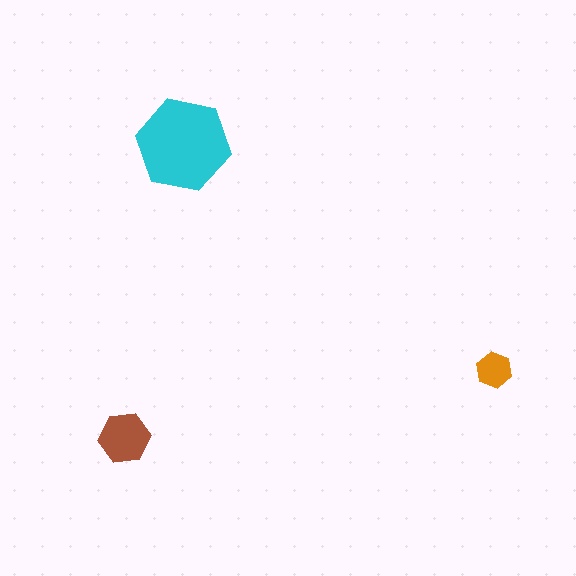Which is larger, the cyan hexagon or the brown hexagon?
The cyan one.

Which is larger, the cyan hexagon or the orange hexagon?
The cyan one.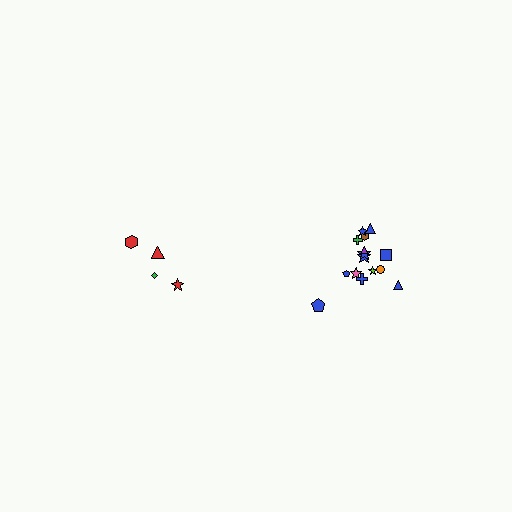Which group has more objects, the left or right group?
The right group.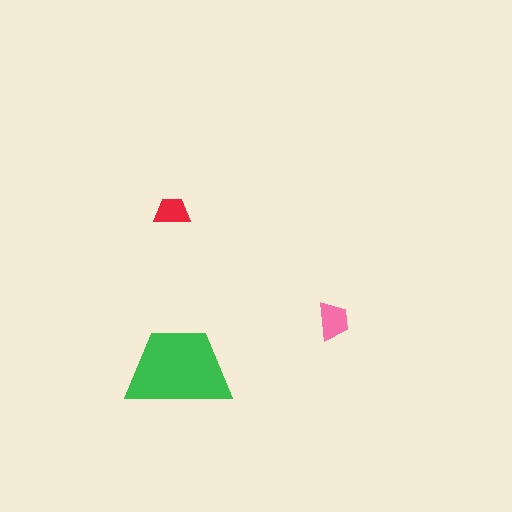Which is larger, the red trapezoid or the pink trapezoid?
The pink one.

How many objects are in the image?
There are 3 objects in the image.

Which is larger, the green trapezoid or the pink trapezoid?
The green one.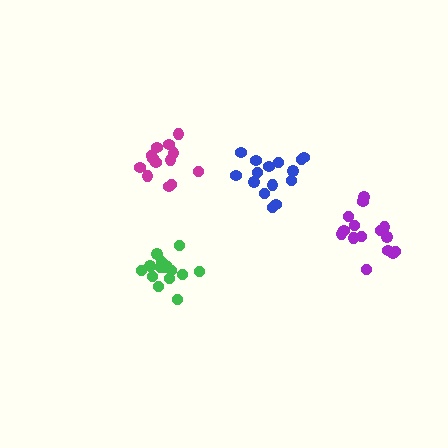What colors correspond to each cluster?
The clusters are colored: blue, green, purple, magenta.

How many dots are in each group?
Group 1: 15 dots, Group 2: 16 dots, Group 3: 15 dots, Group 4: 13 dots (59 total).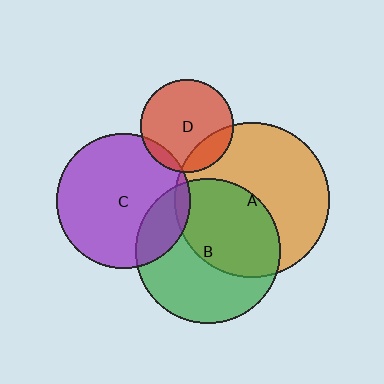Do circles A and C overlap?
Yes.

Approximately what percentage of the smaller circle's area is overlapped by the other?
Approximately 5%.